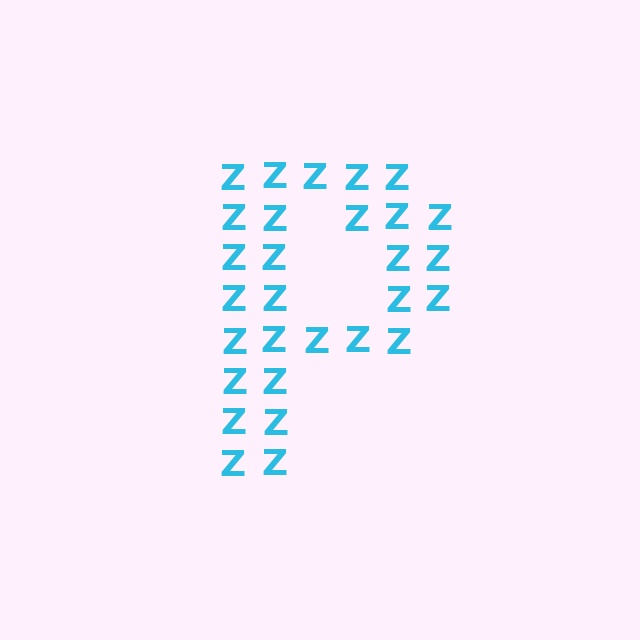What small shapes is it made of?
It is made of small letter Z's.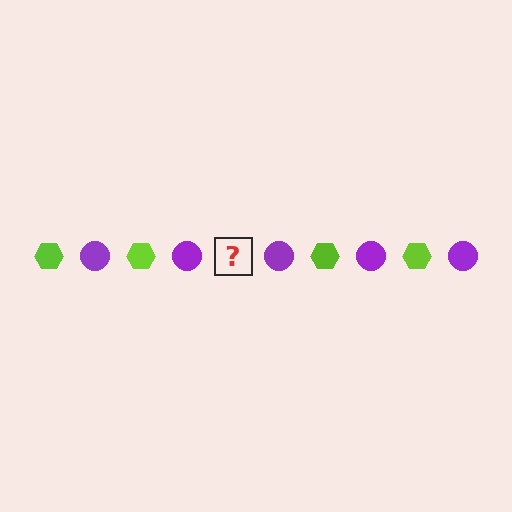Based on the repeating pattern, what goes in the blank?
The blank should be a lime hexagon.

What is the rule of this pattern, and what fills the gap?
The rule is that the pattern alternates between lime hexagon and purple circle. The gap should be filled with a lime hexagon.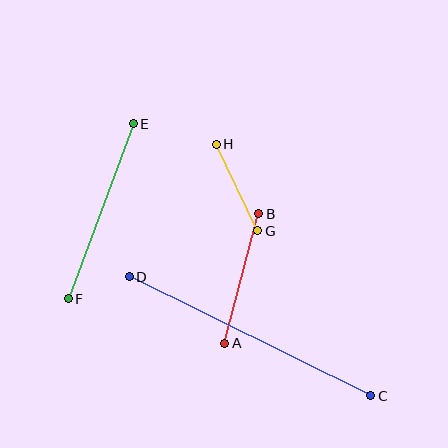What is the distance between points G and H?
The distance is approximately 96 pixels.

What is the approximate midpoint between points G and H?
The midpoint is at approximately (237, 187) pixels.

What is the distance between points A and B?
The distance is approximately 134 pixels.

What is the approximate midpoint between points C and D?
The midpoint is at approximately (250, 336) pixels.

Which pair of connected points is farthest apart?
Points C and D are farthest apart.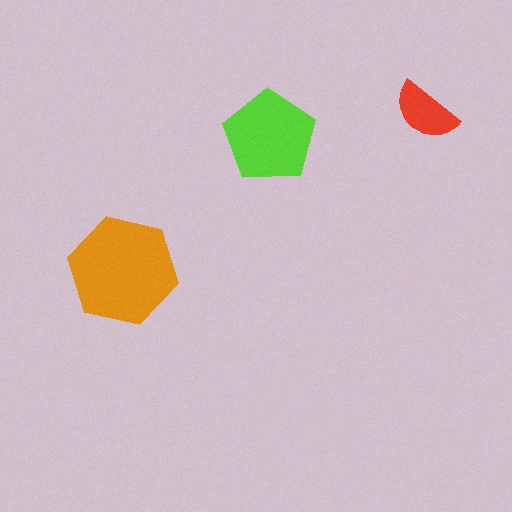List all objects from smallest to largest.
The red semicircle, the lime pentagon, the orange hexagon.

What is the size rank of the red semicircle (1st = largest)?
3rd.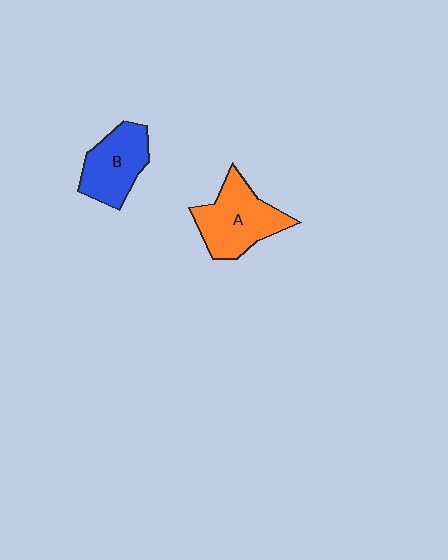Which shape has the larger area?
Shape A (orange).